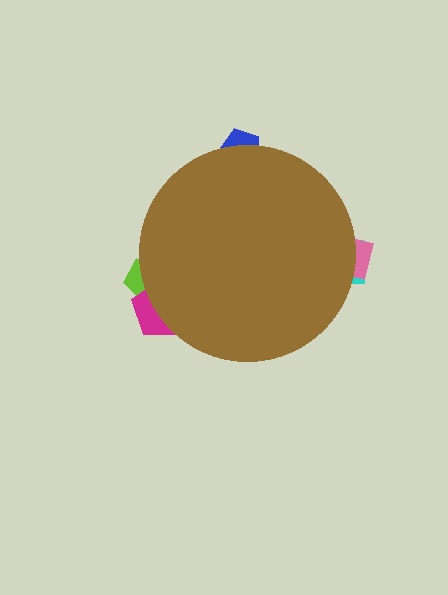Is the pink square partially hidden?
Yes, the pink square is partially hidden behind the brown circle.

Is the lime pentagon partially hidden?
Yes, the lime pentagon is partially hidden behind the brown circle.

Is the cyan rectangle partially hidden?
Yes, the cyan rectangle is partially hidden behind the brown circle.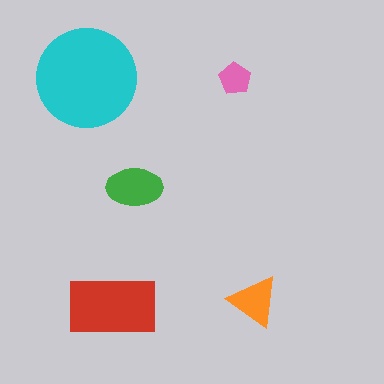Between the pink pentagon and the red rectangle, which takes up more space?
The red rectangle.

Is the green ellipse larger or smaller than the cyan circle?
Smaller.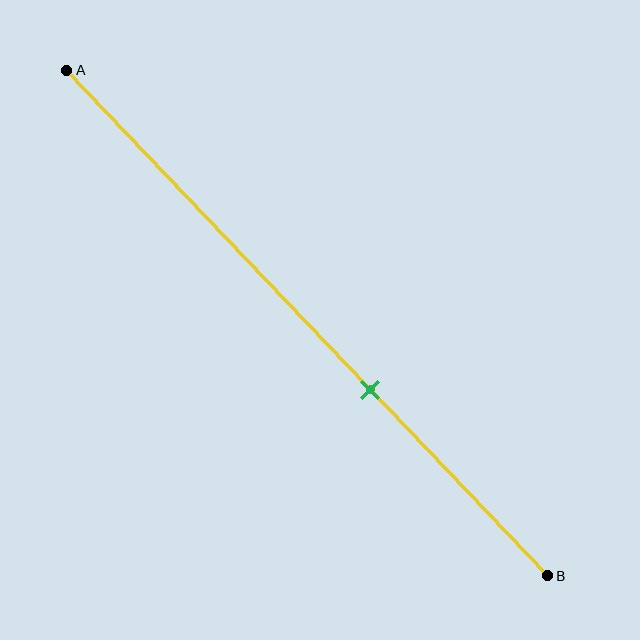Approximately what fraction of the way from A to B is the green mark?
The green mark is approximately 65% of the way from A to B.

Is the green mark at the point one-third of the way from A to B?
No, the mark is at about 65% from A, not at the 33% one-third point.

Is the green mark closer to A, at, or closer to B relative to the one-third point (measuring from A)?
The green mark is closer to point B than the one-third point of segment AB.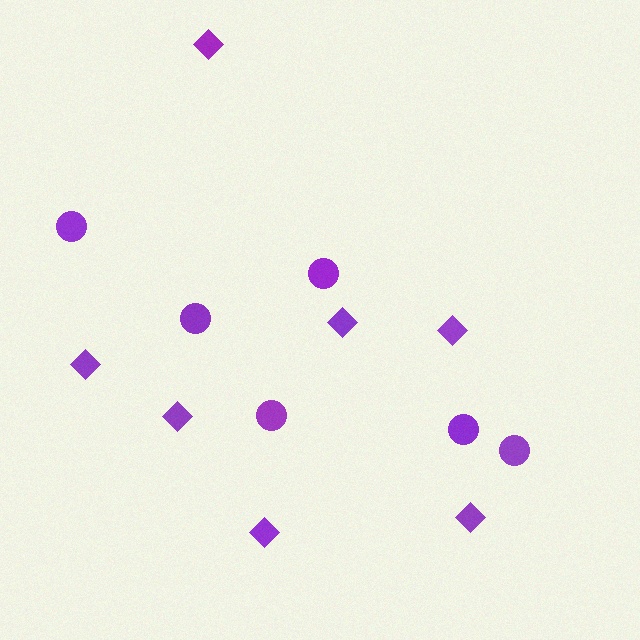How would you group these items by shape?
There are 2 groups: one group of diamonds (7) and one group of circles (6).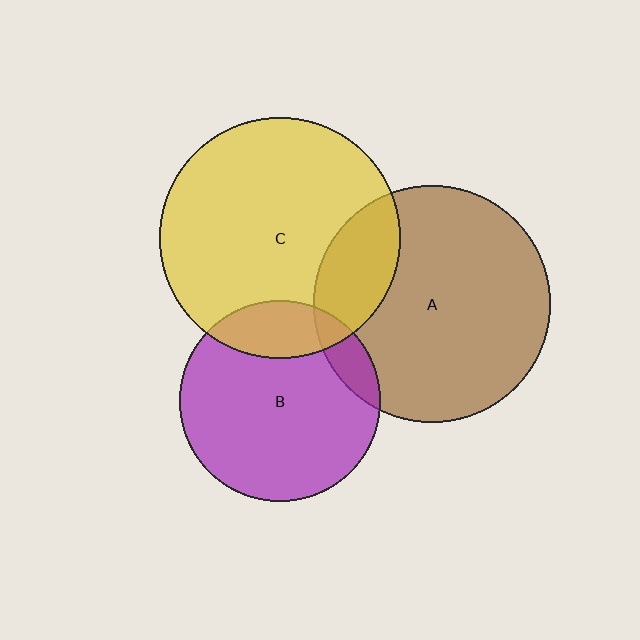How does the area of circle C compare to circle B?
Approximately 1.4 times.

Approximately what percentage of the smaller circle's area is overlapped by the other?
Approximately 20%.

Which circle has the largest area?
Circle C (yellow).